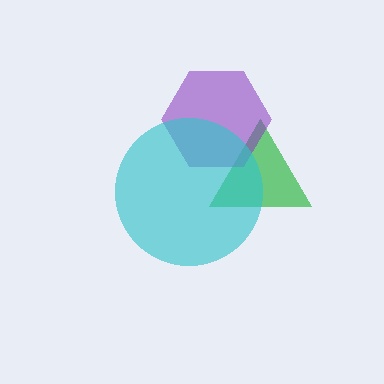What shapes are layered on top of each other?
The layered shapes are: a green triangle, a purple hexagon, a cyan circle.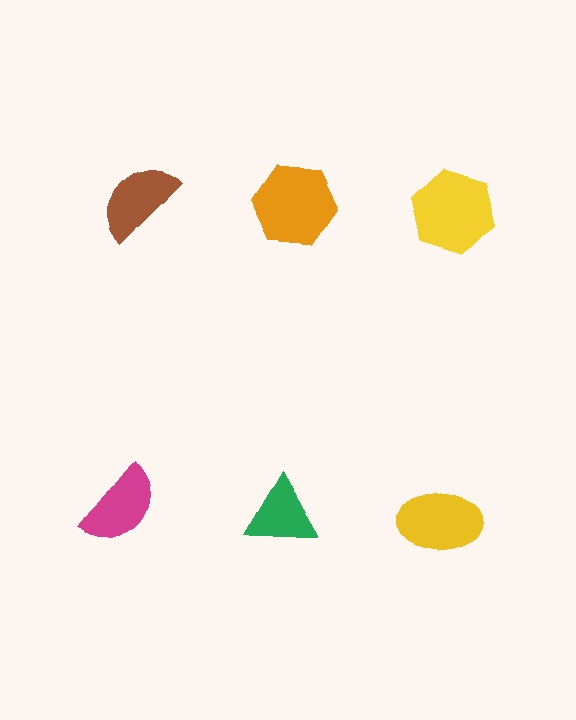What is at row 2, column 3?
A yellow ellipse.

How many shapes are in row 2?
3 shapes.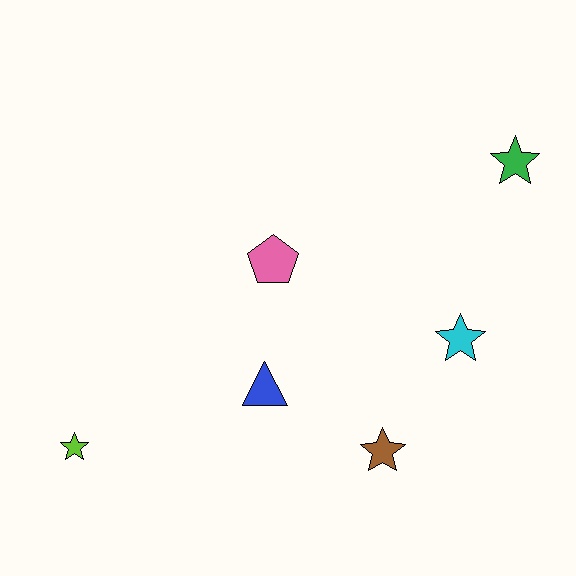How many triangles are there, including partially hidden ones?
There is 1 triangle.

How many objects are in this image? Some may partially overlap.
There are 6 objects.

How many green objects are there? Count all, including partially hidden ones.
There is 1 green object.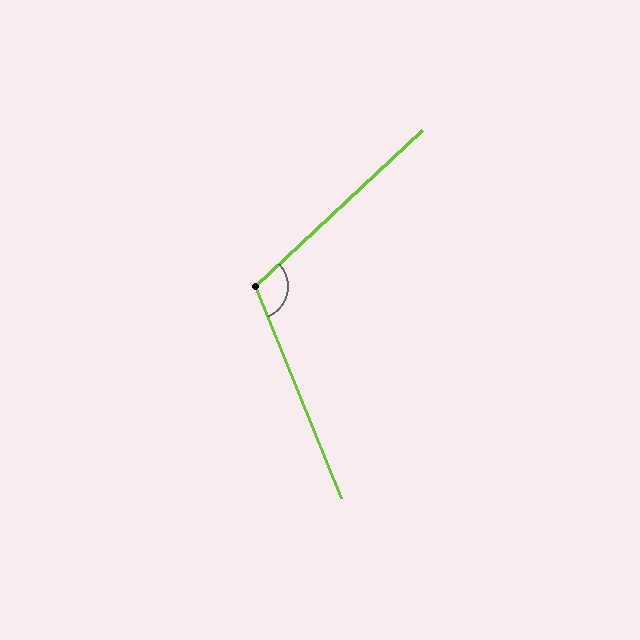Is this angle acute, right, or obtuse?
It is obtuse.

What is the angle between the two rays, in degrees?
Approximately 111 degrees.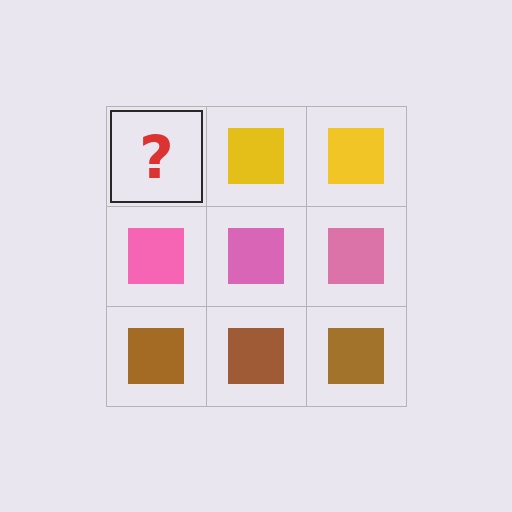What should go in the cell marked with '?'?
The missing cell should contain a yellow square.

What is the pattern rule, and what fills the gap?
The rule is that each row has a consistent color. The gap should be filled with a yellow square.